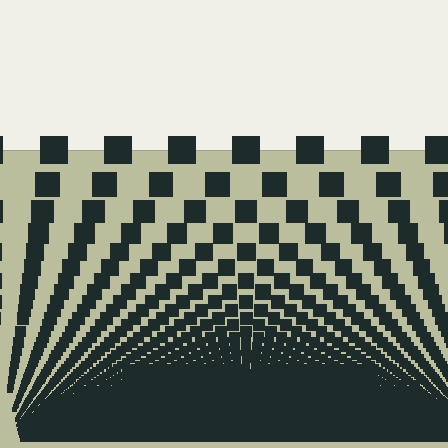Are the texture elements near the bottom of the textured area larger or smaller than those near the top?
Smaller. The gradient is inverted — elements near the bottom are smaller and denser.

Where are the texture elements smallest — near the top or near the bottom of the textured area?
Near the bottom.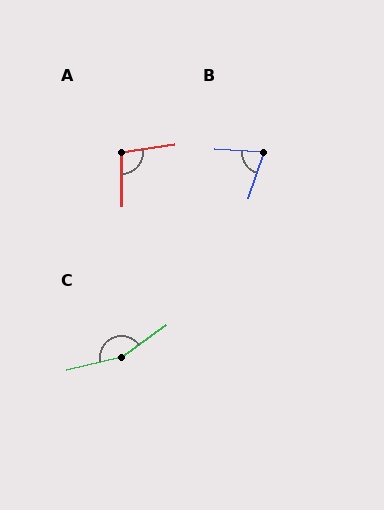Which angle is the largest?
C, at approximately 158 degrees.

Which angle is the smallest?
B, at approximately 74 degrees.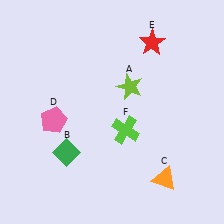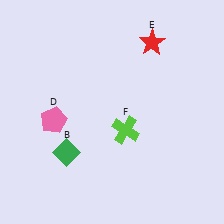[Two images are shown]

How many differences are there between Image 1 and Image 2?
There are 2 differences between the two images.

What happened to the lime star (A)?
The lime star (A) was removed in Image 2. It was in the top-right area of Image 1.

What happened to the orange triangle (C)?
The orange triangle (C) was removed in Image 2. It was in the bottom-right area of Image 1.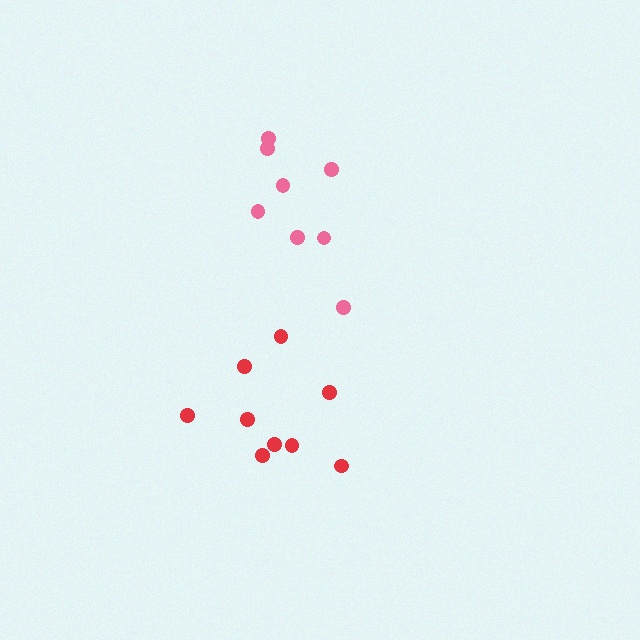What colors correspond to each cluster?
The clusters are colored: red, pink.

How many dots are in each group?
Group 1: 9 dots, Group 2: 8 dots (17 total).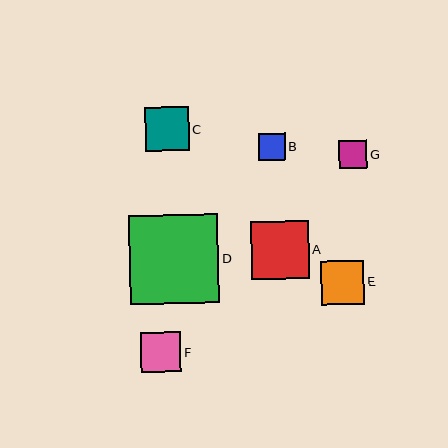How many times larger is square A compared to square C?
Square A is approximately 1.3 times the size of square C.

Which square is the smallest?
Square B is the smallest with a size of approximately 27 pixels.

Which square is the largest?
Square D is the largest with a size of approximately 90 pixels.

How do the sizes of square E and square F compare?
Square E and square F are approximately the same size.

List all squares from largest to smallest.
From largest to smallest: D, A, C, E, F, G, B.